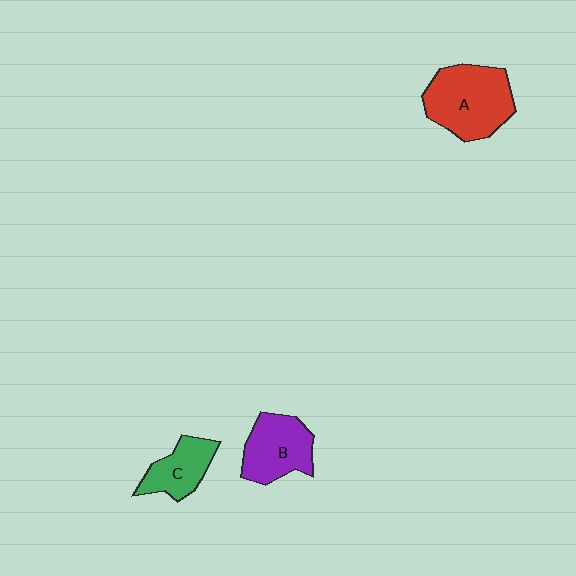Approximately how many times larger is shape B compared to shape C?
Approximately 1.3 times.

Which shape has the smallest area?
Shape C (green).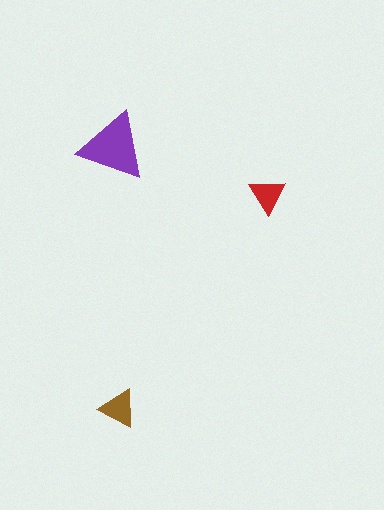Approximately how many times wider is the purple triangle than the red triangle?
About 2 times wider.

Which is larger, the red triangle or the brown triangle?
The brown one.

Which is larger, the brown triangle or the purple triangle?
The purple one.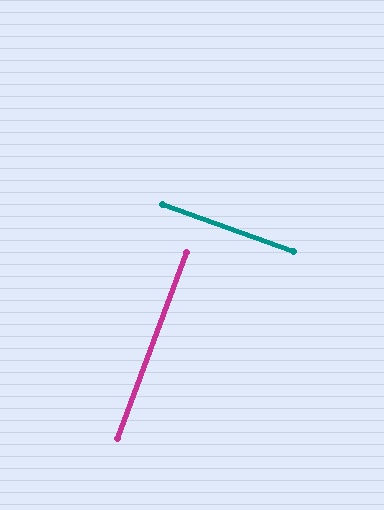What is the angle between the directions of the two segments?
Approximately 89 degrees.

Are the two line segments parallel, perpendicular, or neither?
Perpendicular — they meet at approximately 89°.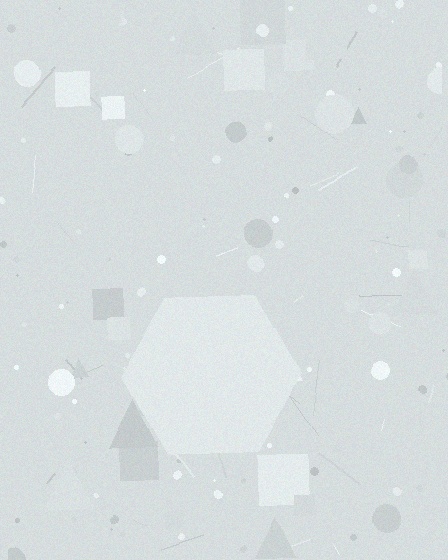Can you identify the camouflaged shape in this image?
The camouflaged shape is a hexagon.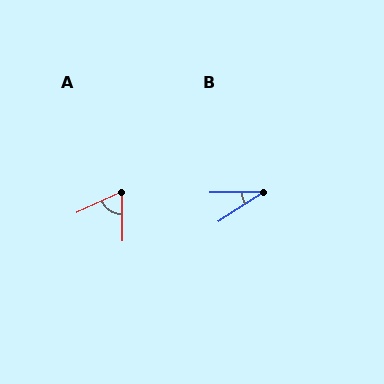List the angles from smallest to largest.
B (32°), A (66°).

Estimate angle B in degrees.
Approximately 32 degrees.